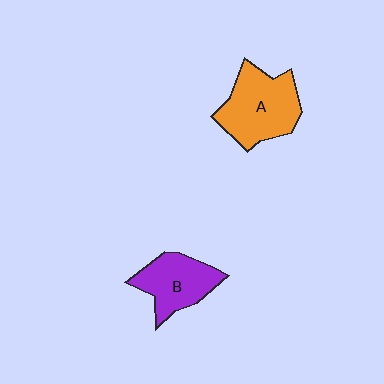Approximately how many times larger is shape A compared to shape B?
Approximately 1.3 times.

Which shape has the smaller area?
Shape B (purple).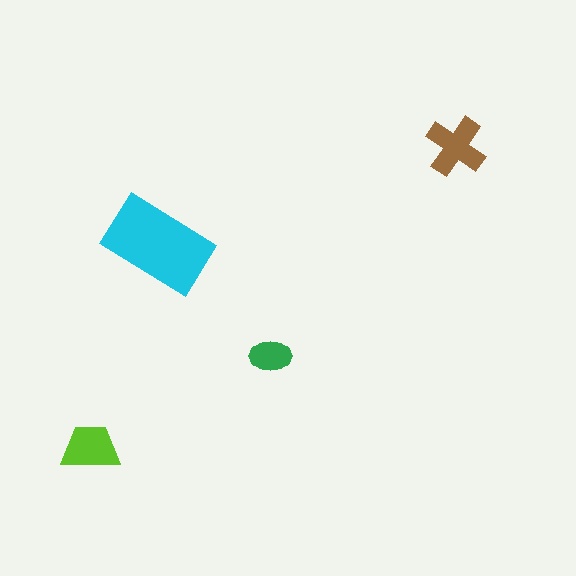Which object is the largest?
The cyan rectangle.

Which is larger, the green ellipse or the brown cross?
The brown cross.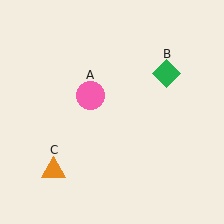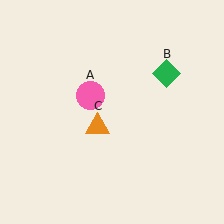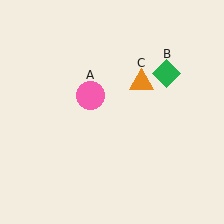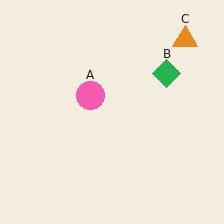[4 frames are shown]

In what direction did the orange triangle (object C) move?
The orange triangle (object C) moved up and to the right.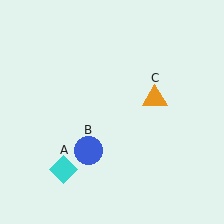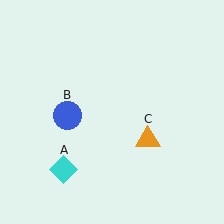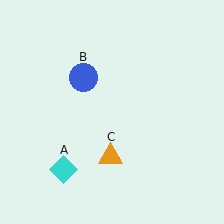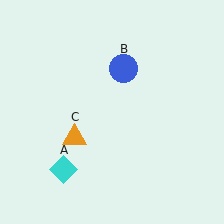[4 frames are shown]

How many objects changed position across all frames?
2 objects changed position: blue circle (object B), orange triangle (object C).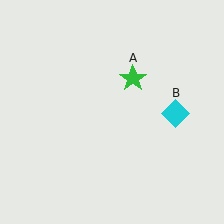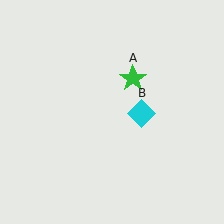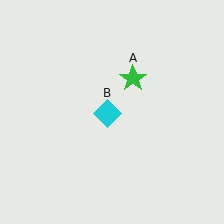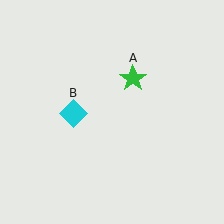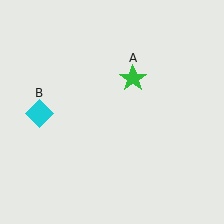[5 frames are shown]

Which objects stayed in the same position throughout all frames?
Green star (object A) remained stationary.